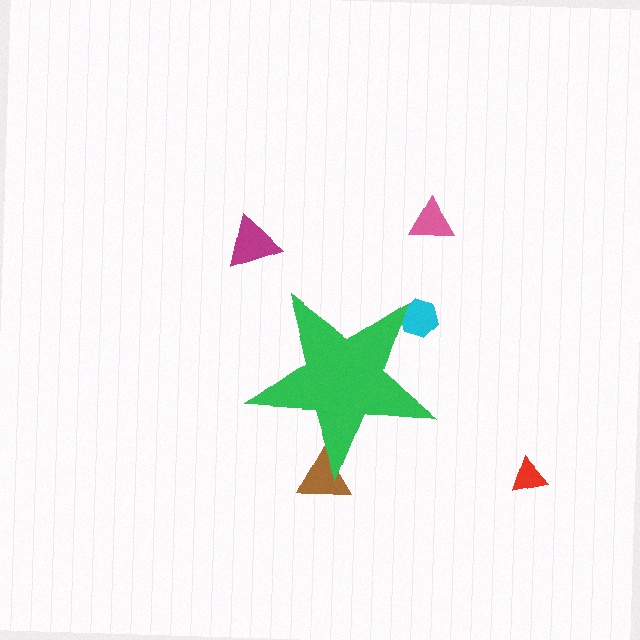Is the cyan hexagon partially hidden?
Yes, the cyan hexagon is partially hidden behind the green star.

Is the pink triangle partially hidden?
No, the pink triangle is fully visible.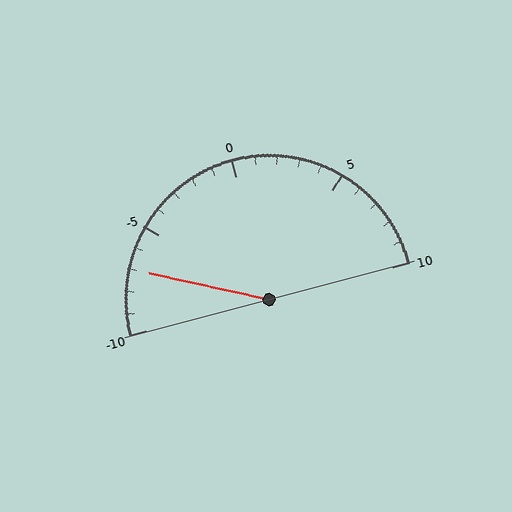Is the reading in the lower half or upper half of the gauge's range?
The reading is in the lower half of the range (-10 to 10).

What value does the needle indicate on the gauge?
The needle indicates approximately -7.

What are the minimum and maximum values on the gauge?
The gauge ranges from -10 to 10.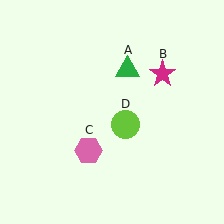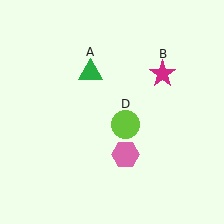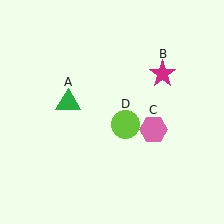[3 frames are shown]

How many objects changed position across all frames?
2 objects changed position: green triangle (object A), pink hexagon (object C).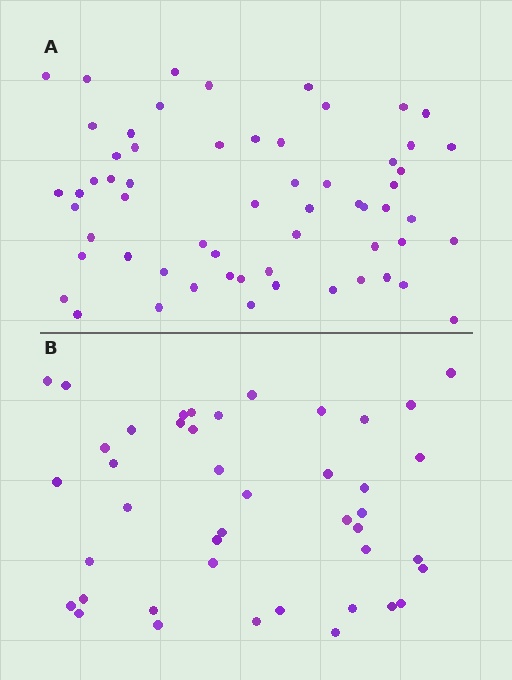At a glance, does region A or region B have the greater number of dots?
Region A (the top region) has more dots.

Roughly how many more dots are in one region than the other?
Region A has approximately 15 more dots than region B.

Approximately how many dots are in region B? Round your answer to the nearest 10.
About 40 dots. (The exact count is 43, which rounds to 40.)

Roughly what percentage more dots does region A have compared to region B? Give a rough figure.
About 40% more.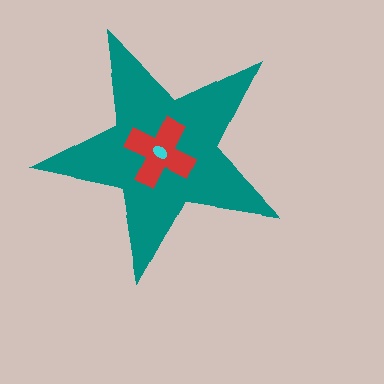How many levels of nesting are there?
3.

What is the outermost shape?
The teal star.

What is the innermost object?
The cyan ellipse.